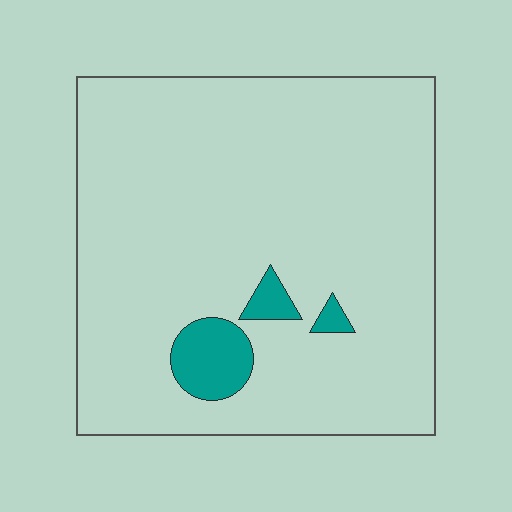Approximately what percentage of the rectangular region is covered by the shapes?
Approximately 5%.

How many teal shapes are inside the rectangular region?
3.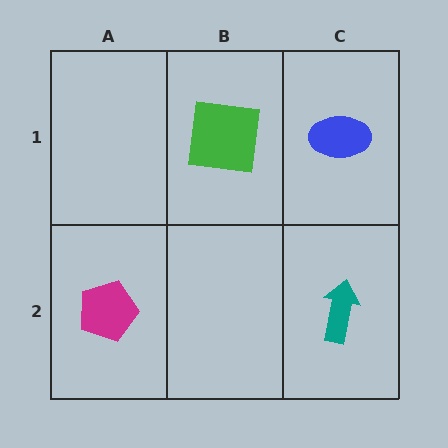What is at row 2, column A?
A magenta pentagon.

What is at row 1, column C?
A blue ellipse.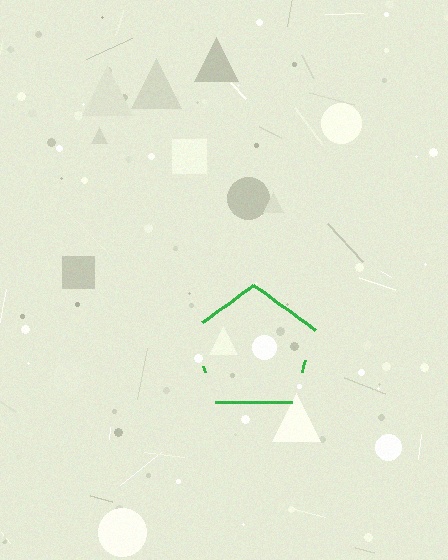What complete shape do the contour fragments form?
The contour fragments form a pentagon.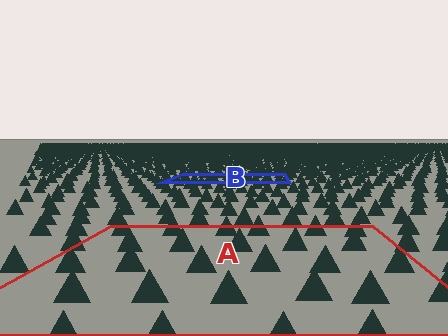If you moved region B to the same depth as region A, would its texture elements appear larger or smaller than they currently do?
They would appear larger. At a closer depth, the same texture elements are projected at a bigger on-screen size.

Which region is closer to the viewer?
Region A is closer. The texture elements there are larger and more spread out.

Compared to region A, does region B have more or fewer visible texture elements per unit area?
Region B has more texture elements per unit area — they are packed more densely because it is farther away.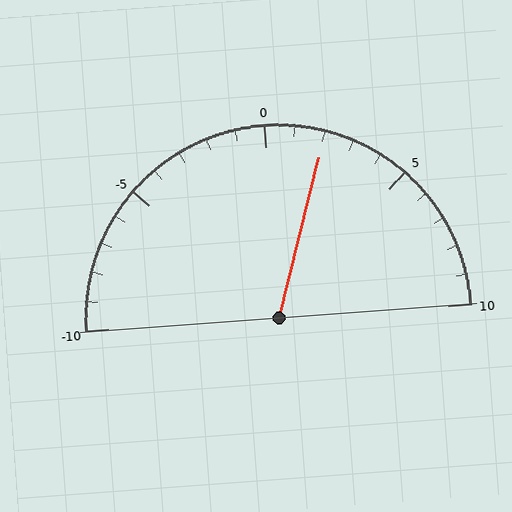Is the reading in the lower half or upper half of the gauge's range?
The reading is in the upper half of the range (-10 to 10).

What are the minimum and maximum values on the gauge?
The gauge ranges from -10 to 10.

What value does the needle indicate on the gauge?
The needle indicates approximately 2.